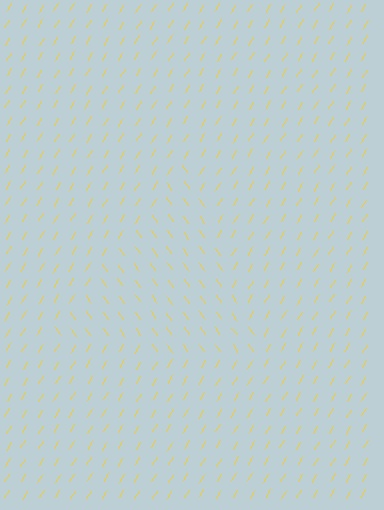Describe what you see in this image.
The image is filled with small yellow line segments. A triangle region in the image has lines oriented differently from the surrounding lines, creating a visible texture boundary.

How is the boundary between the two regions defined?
The boundary is defined purely by a change in line orientation (approximately 66 degrees difference). All lines are the same color and thickness.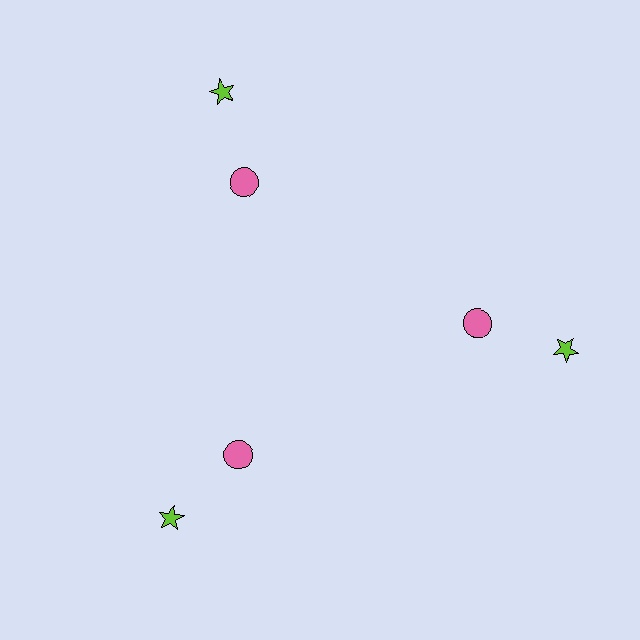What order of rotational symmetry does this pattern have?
This pattern has 3-fold rotational symmetry.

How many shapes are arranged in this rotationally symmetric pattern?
There are 6 shapes, arranged in 3 groups of 2.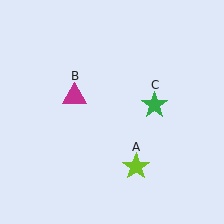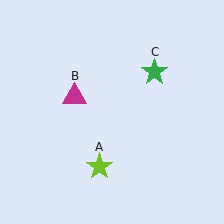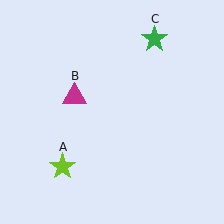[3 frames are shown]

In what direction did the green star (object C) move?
The green star (object C) moved up.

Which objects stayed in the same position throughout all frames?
Magenta triangle (object B) remained stationary.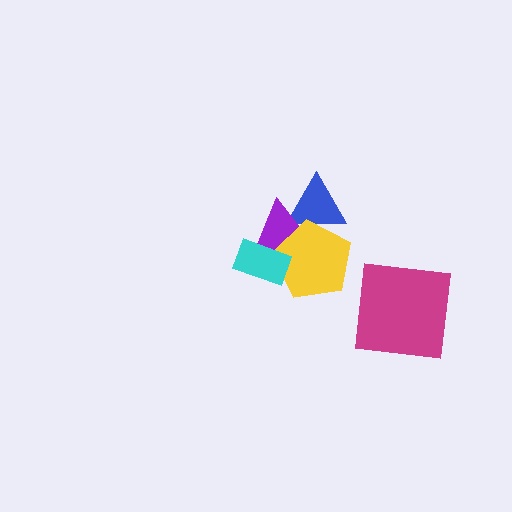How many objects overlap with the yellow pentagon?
3 objects overlap with the yellow pentagon.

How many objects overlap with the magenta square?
0 objects overlap with the magenta square.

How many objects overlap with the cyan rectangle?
2 objects overlap with the cyan rectangle.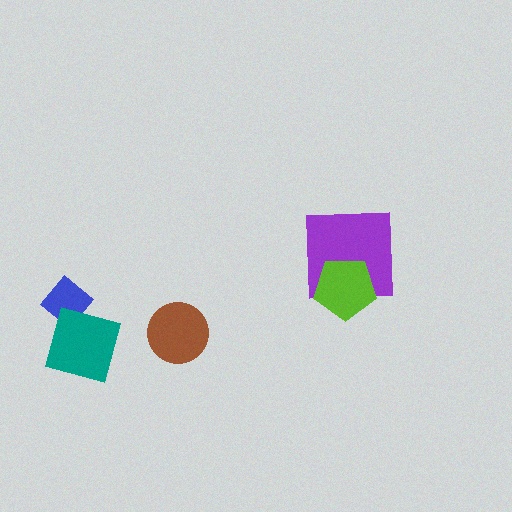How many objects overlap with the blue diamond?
1 object overlaps with the blue diamond.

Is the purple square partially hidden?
Yes, it is partially covered by another shape.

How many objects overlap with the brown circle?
0 objects overlap with the brown circle.